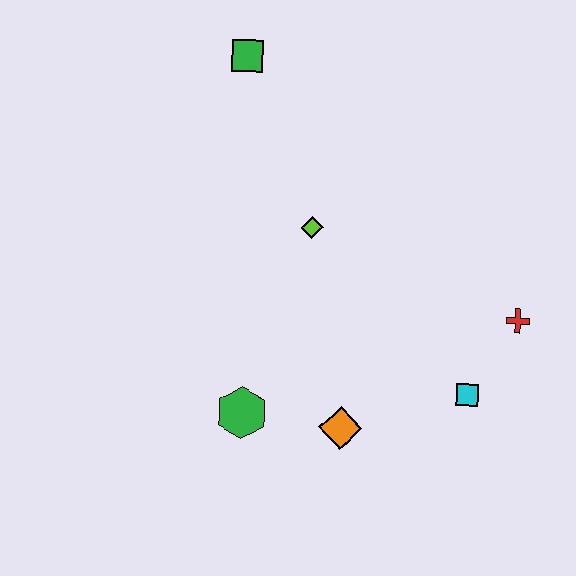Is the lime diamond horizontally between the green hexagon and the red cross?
Yes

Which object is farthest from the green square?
The cyan square is farthest from the green square.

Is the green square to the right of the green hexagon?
No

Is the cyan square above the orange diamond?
Yes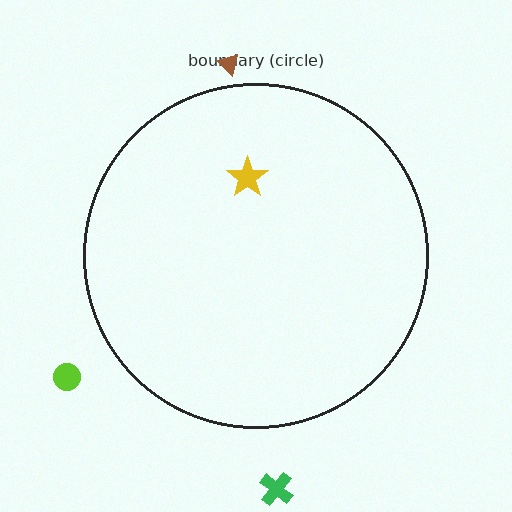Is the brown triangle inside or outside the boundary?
Outside.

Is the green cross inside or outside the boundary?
Outside.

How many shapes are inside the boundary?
1 inside, 3 outside.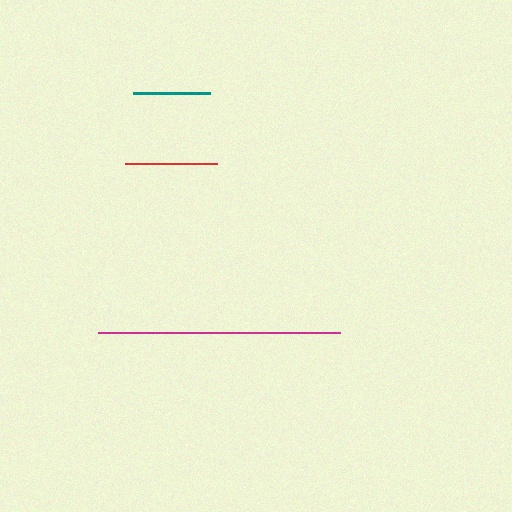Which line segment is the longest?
The magenta line is the longest at approximately 242 pixels.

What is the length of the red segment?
The red segment is approximately 92 pixels long.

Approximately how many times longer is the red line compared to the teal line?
The red line is approximately 1.2 times the length of the teal line.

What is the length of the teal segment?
The teal segment is approximately 77 pixels long.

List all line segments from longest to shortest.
From longest to shortest: magenta, red, teal.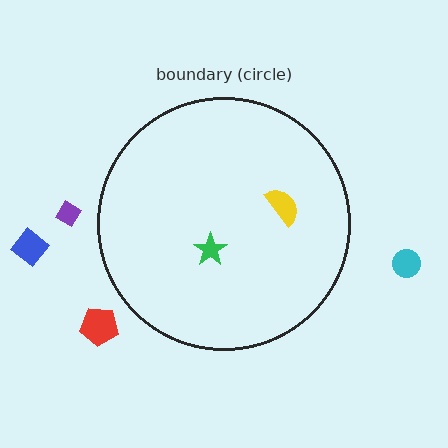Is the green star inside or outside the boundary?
Inside.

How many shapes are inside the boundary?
2 inside, 4 outside.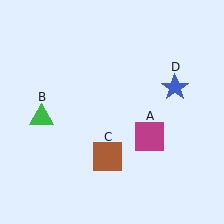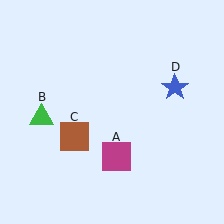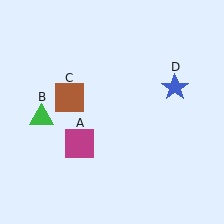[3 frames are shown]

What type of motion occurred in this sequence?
The magenta square (object A), brown square (object C) rotated clockwise around the center of the scene.